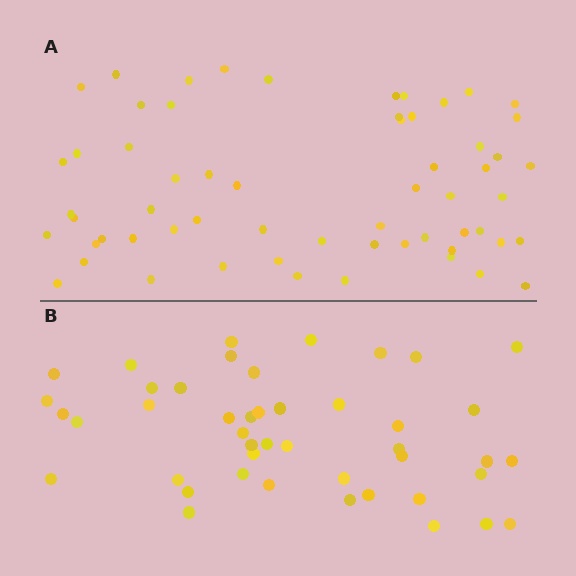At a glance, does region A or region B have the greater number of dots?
Region A (the top region) has more dots.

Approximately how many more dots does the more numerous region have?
Region A has approximately 15 more dots than region B.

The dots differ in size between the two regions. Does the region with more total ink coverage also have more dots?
No. Region B has more total ink coverage because its dots are larger, but region A actually contains more individual dots. Total area can be misleading — the number of items is what matters here.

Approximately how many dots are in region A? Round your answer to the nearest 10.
About 60 dots.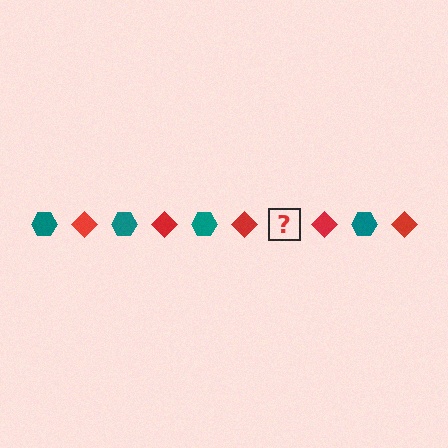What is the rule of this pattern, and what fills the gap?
The rule is that the pattern alternates between teal hexagon and red diamond. The gap should be filled with a teal hexagon.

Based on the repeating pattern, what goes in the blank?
The blank should be a teal hexagon.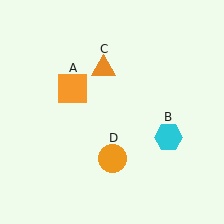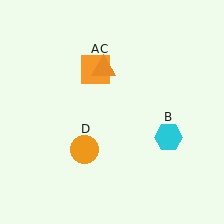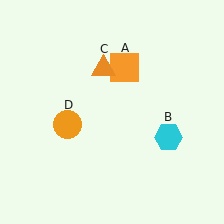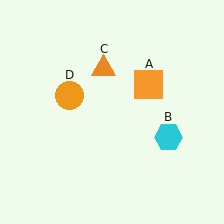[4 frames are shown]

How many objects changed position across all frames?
2 objects changed position: orange square (object A), orange circle (object D).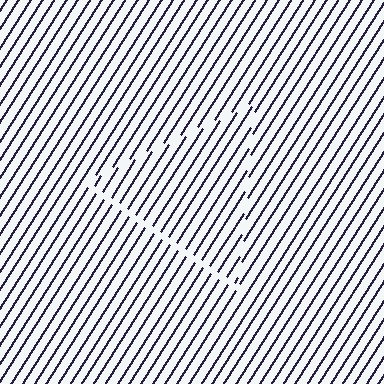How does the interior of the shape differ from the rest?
The interior of the shape contains the same grating, shifted by half a period — the contour is defined by the phase discontinuity where line-ends from the inner and outer gratings abut.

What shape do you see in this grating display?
An illusory triangle. The interior of the shape contains the same grating, shifted by half a period — the contour is defined by the phase discontinuity where line-ends from the inner and outer gratings abut.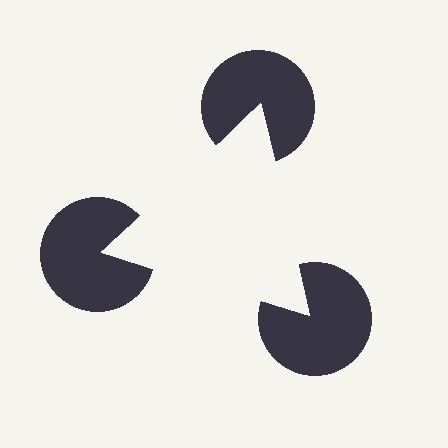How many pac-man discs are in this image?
There are 3 — one at each vertex of the illusory triangle.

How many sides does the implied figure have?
3 sides.